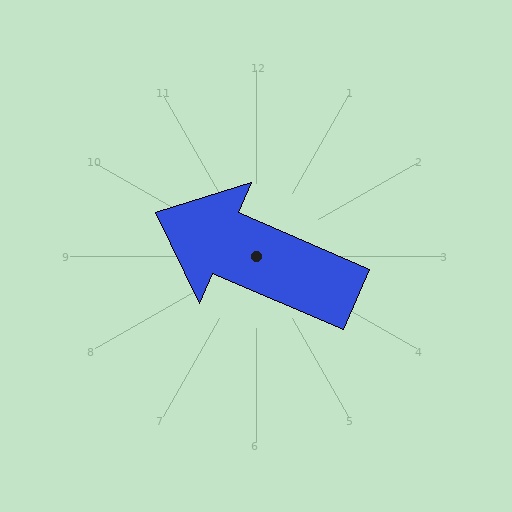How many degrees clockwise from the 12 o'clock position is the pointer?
Approximately 293 degrees.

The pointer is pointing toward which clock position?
Roughly 10 o'clock.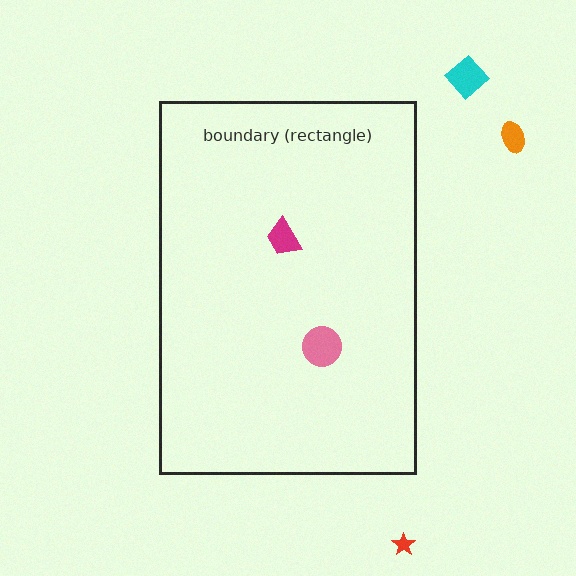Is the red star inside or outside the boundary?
Outside.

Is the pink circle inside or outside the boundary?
Inside.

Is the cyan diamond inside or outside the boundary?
Outside.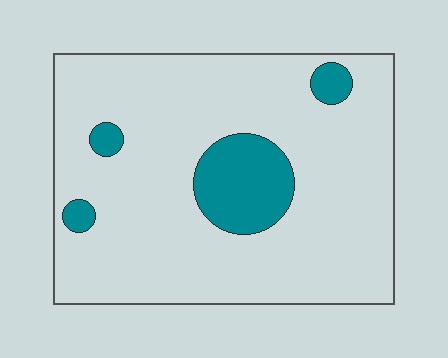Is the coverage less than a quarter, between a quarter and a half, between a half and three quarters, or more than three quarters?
Less than a quarter.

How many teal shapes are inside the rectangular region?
4.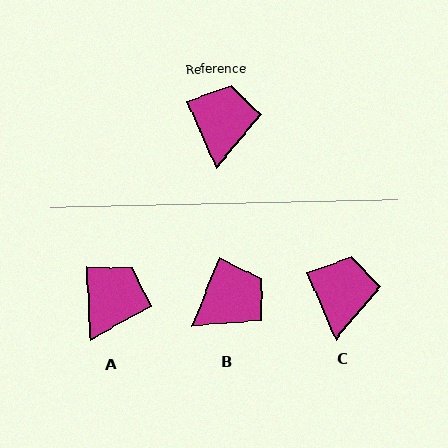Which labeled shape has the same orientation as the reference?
C.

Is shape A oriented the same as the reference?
No, it is off by about 20 degrees.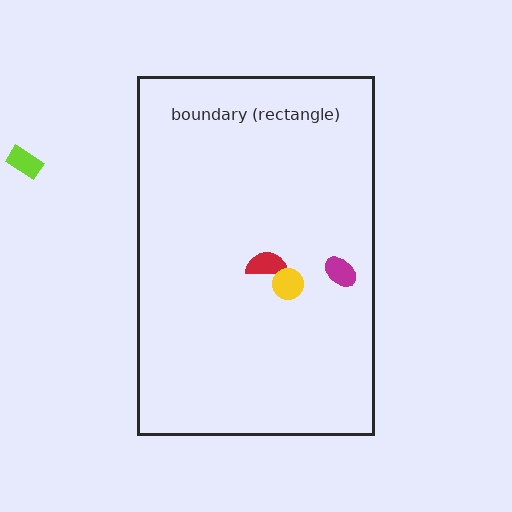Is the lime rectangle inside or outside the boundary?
Outside.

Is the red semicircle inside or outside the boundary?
Inside.